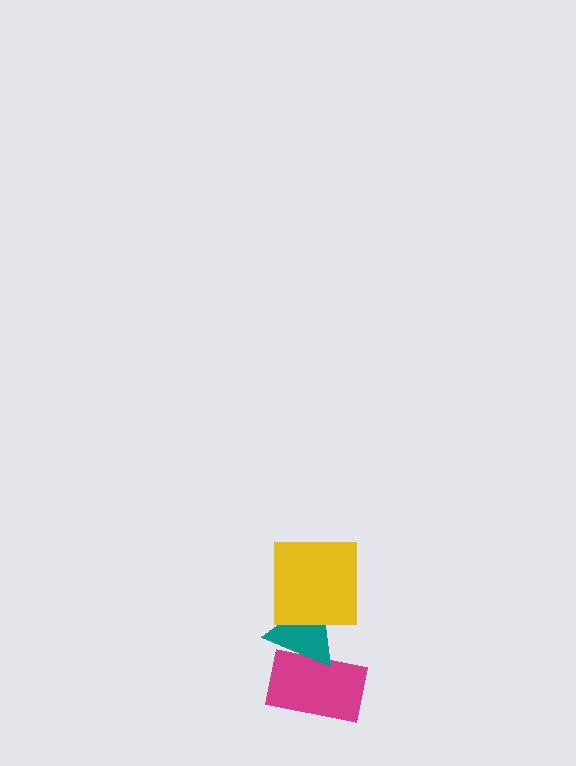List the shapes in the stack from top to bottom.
From top to bottom: the yellow square, the teal triangle, the magenta rectangle.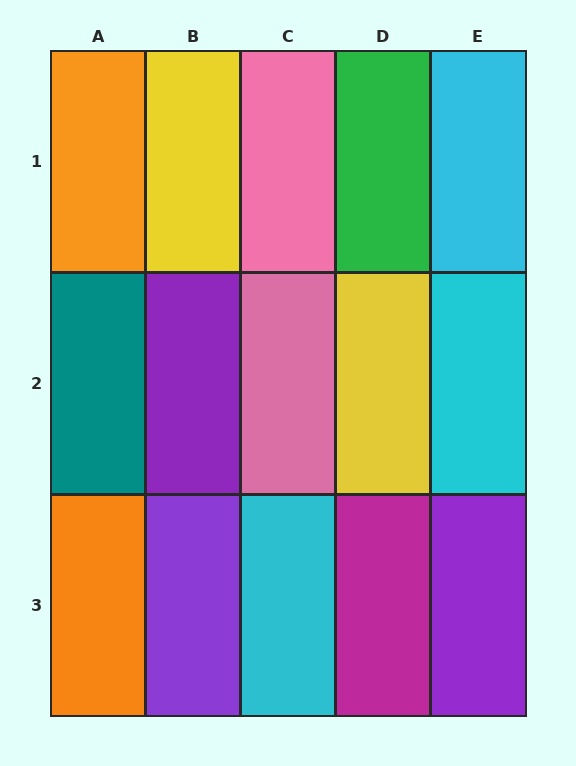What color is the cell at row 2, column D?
Yellow.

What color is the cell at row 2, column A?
Teal.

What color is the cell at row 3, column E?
Purple.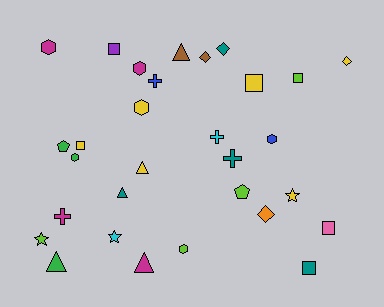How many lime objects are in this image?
There are 4 lime objects.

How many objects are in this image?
There are 30 objects.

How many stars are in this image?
There are 3 stars.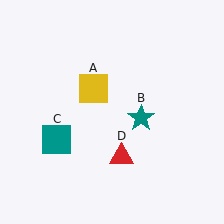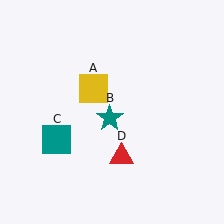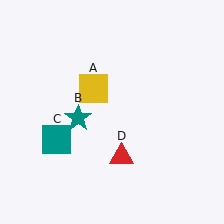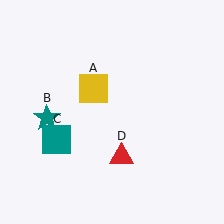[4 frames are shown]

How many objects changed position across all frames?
1 object changed position: teal star (object B).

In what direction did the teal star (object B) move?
The teal star (object B) moved left.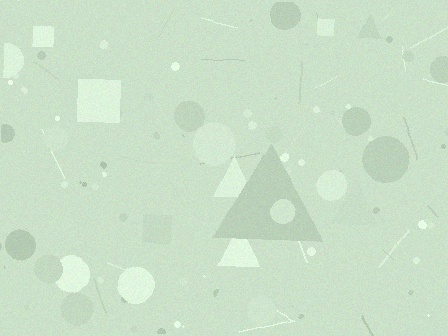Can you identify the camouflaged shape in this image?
The camouflaged shape is a triangle.